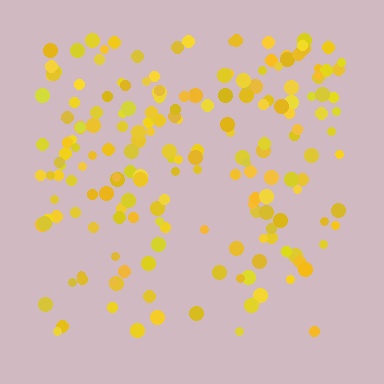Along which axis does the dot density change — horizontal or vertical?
Vertical.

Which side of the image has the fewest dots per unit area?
The bottom.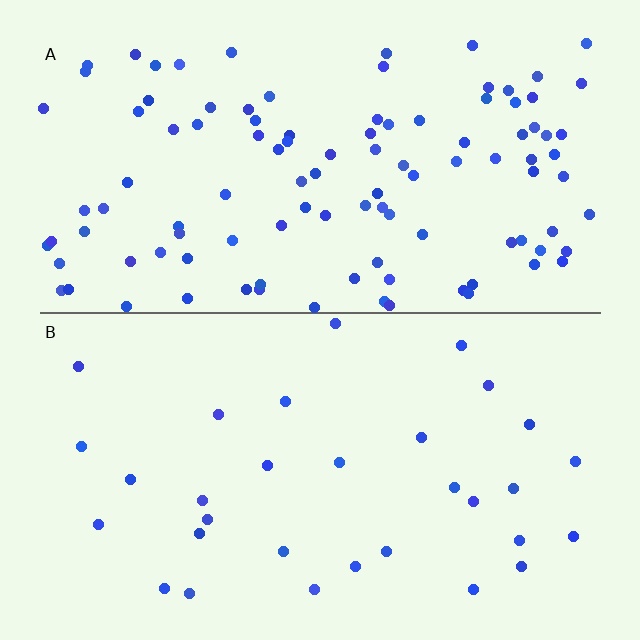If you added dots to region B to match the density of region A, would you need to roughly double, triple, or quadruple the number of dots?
Approximately triple.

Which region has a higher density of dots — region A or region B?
A (the top).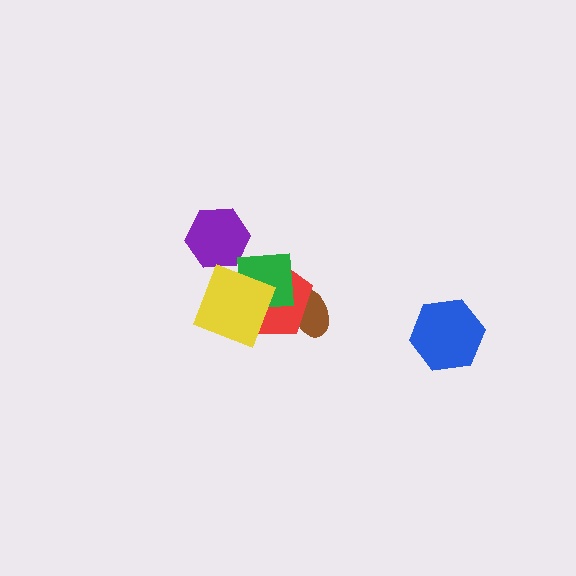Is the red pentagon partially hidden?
Yes, it is partially covered by another shape.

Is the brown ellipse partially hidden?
Yes, it is partially covered by another shape.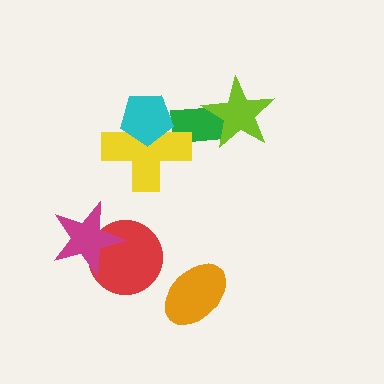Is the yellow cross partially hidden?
Yes, it is partially covered by another shape.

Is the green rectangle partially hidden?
Yes, it is partially covered by another shape.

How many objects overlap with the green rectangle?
2 objects overlap with the green rectangle.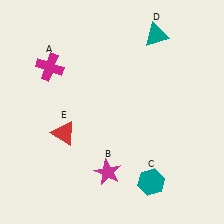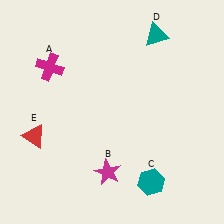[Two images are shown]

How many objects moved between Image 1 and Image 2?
1 object moved between the two images.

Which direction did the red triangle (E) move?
The red triangle (E) moved left.